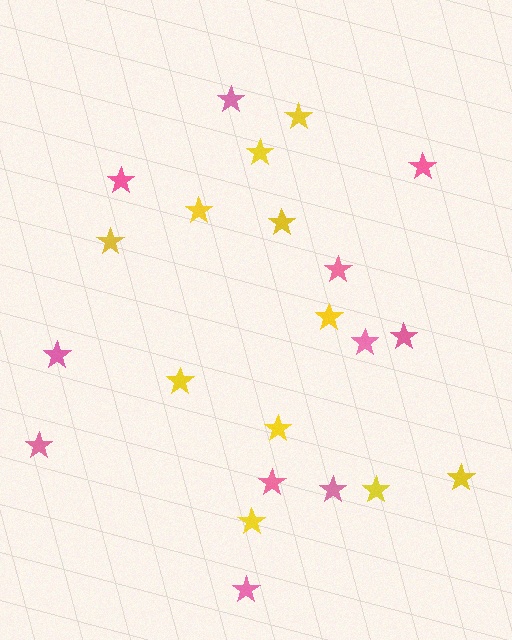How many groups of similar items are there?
There are 2 groups: one group of yellow stars (11) and one group of pink stars (11).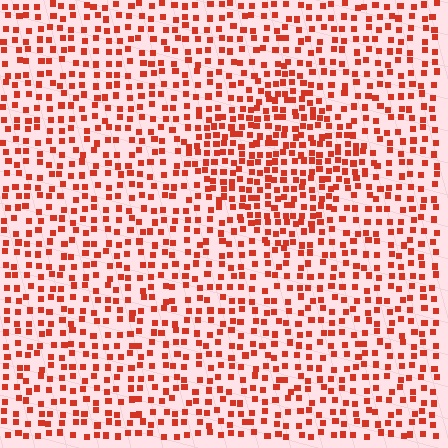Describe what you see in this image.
The image contains small red elements arranged at two different densities. A diamond-shaped region is visible where the elements are more densely packed than the surrounding area.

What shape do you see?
I see a diamond.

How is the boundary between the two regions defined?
The boundary is defined by a change in element density (approximately 1.7x ratio). All elements are the same color, size, and shape.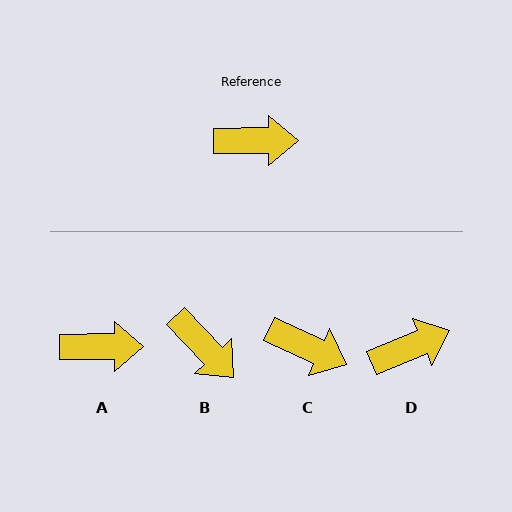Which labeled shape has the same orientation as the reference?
A.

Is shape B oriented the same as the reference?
No, it is off by about 47 degrees.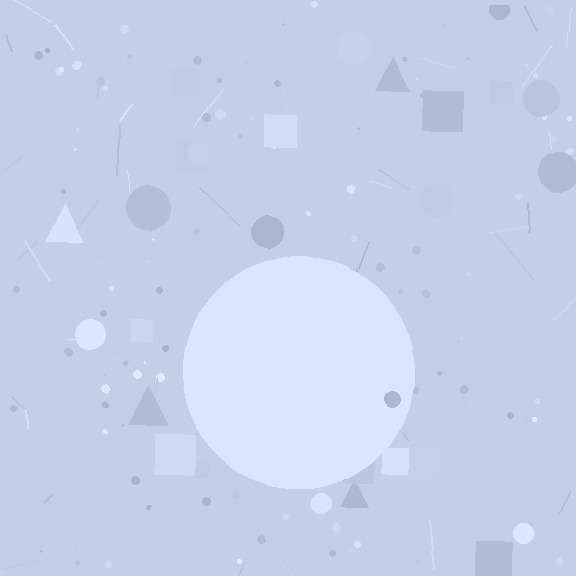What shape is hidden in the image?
A circle is hidden in the image.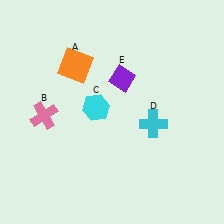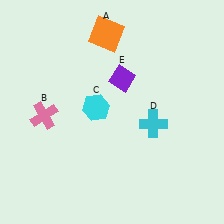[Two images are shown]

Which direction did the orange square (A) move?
The orange square (A) moved up.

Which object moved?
The orange square (A) moved up.